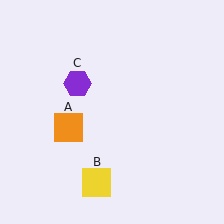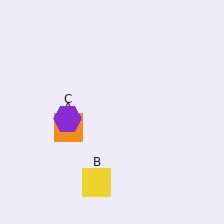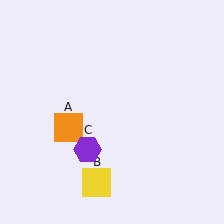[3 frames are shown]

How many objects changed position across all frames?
1 object changed position: purple hexagon (object C).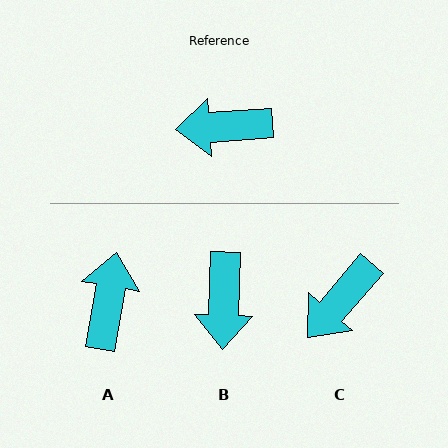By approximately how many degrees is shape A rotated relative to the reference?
Approximately 104 degrees clockwise.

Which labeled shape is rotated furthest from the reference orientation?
A, about 104 degrees away.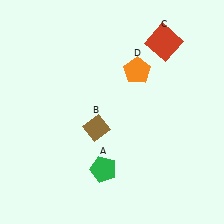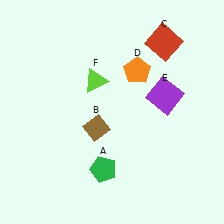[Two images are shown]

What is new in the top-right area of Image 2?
A purple square (E) was added in the top-right area of Image 2.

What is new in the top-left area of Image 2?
A lime triangle (F) was added in the top-left area of Image 2.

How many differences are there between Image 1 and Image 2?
There are 2 differences between the two images.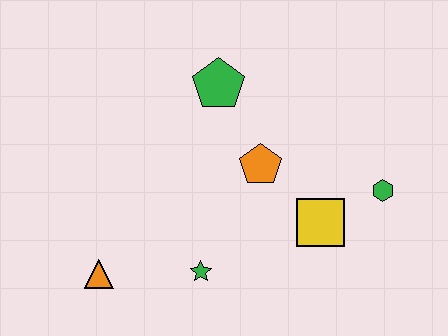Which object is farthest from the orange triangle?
The green hexagon is farthest from the orange triangle.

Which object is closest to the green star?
The orange triangle is closest to the green star.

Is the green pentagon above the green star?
Yes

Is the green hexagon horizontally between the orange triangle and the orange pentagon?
No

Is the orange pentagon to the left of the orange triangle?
No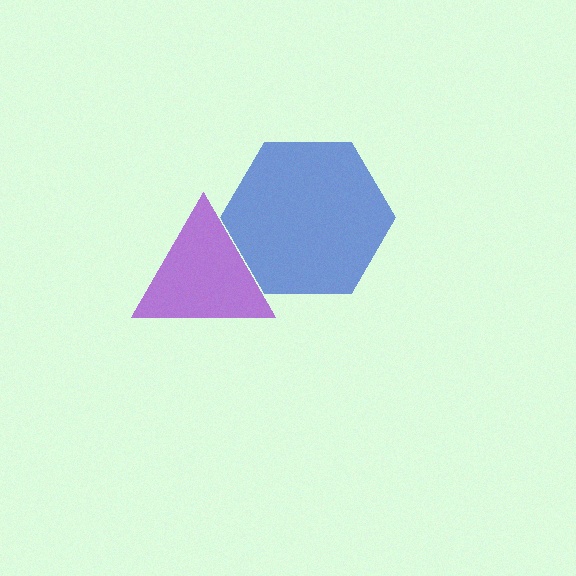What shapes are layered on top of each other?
The layered shapes are: a blue hexagon, a purple triangle.